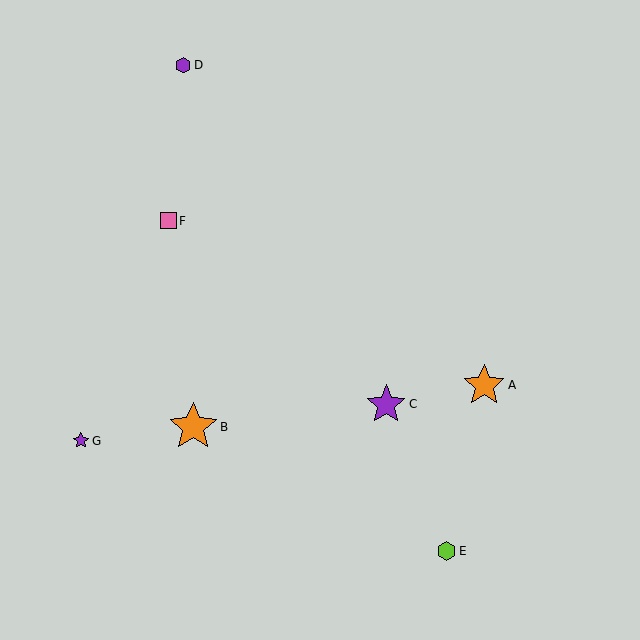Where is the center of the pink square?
The center of the pink square is at (168, 221).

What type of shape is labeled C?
Shape C is a purple star.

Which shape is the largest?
The orange star (labeled B) is the largest.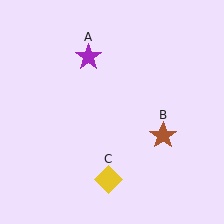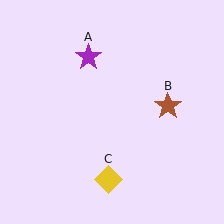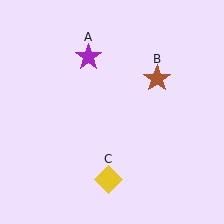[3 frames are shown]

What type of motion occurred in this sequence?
The brown star (object B) rotated counterclockwise around the center of the scene.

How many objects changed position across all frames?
1 object changed position: brown star (object B).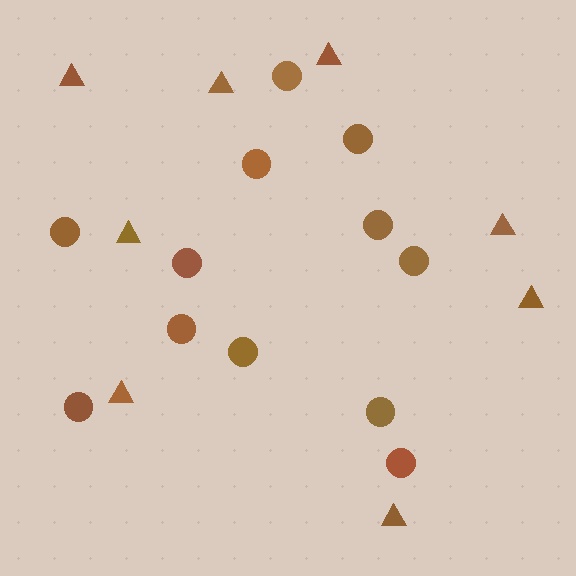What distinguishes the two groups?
There are 2 groups: one group of circles (12) and one group of triangles (8).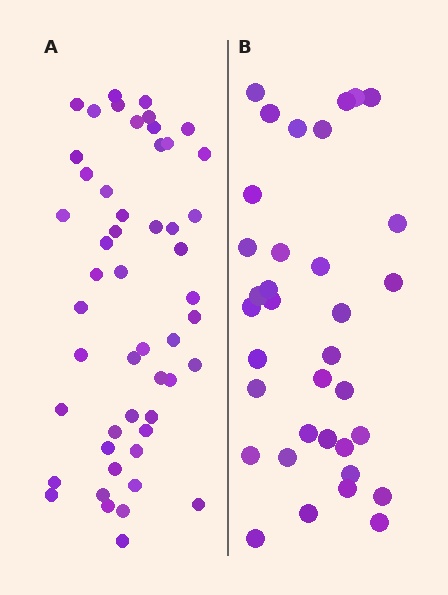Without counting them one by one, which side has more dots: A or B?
Region A (the left region) has more dots.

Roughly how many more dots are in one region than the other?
Region A has approximately 15 more dots than region B.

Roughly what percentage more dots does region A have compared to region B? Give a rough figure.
About 45% more.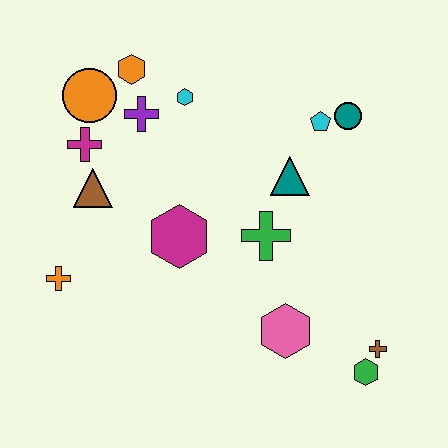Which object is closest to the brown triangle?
The magenta cross is closest to the brown triangle.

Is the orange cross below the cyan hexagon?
Yes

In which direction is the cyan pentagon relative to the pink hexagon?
The cyan pentagon is above the pink hexagon.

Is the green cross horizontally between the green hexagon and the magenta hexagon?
Yes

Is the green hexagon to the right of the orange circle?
Yes